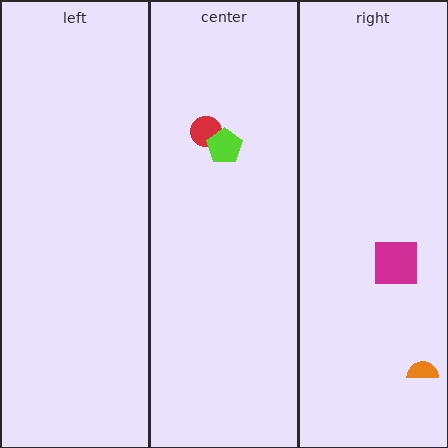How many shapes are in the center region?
2.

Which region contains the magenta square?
The right region.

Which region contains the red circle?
The center region.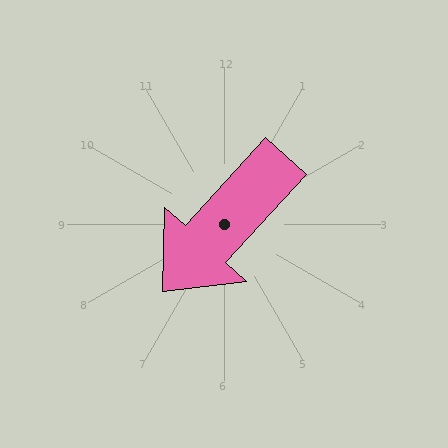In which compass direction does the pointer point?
Southwest.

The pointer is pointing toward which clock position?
Roughly 7 o'clock.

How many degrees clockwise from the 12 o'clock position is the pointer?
Approximately 222 degrees.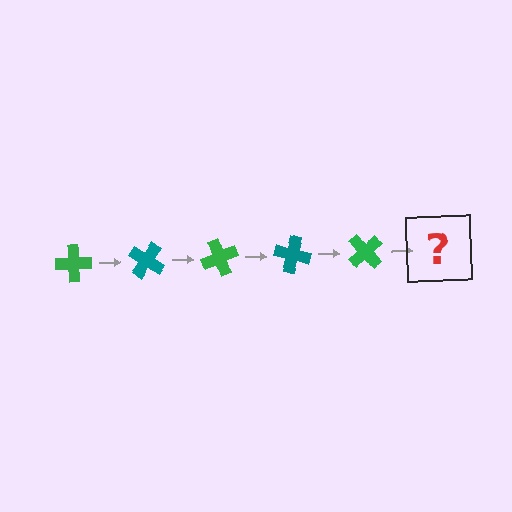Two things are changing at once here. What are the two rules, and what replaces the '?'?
The two rules are that it rotates 35 degrees each step and the color cycles through green and teal. The '?' should be a teal cross, rotated 175 degrees from the start.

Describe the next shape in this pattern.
It should be a teal cross, rotated 175 degrees from the start.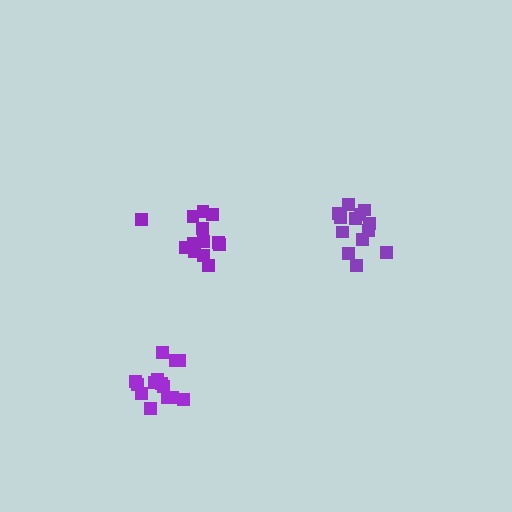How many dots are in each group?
Group 1: 13 dots, Group 2: 13 dots, Group 3: 15 dots (41 total).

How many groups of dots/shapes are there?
There are 3 groups.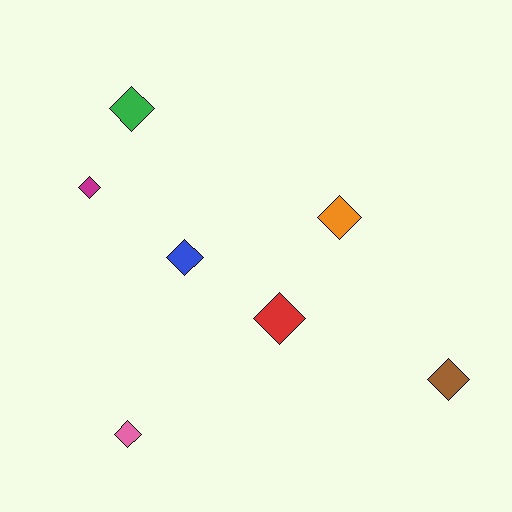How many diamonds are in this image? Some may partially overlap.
There are 7 diamonds.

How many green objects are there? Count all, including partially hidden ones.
There is 1 green object.